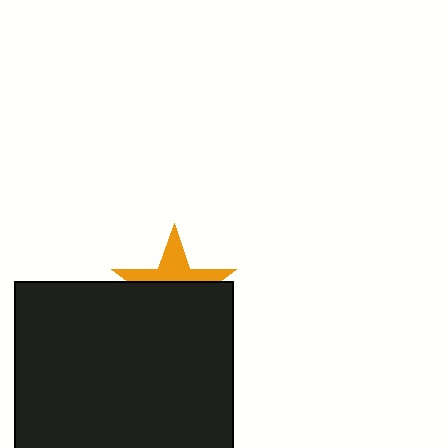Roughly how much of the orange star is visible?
A small part of it is visible (roughly 40%).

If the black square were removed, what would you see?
You would see the complete orange star.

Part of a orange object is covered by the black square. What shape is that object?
It is a star.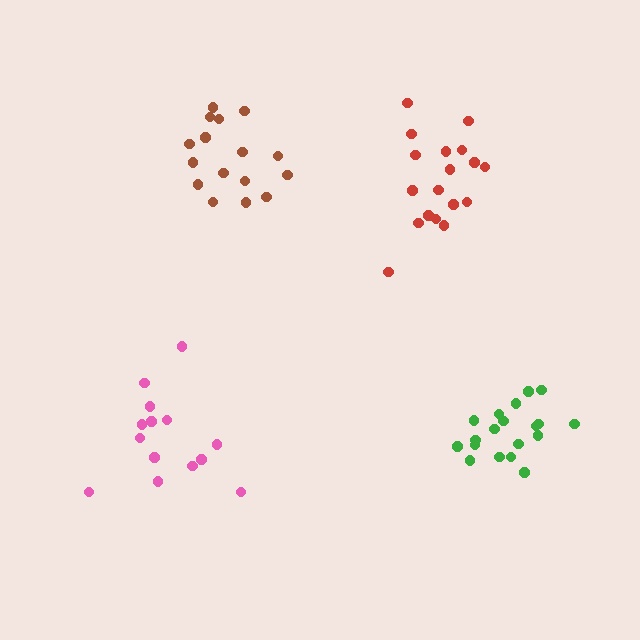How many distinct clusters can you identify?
There are 4 distinct clusters.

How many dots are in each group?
Group 1: 19 dots, Group 2: 14 dots, Group 3: 16 dots, Group 4: 18 dots (67 total).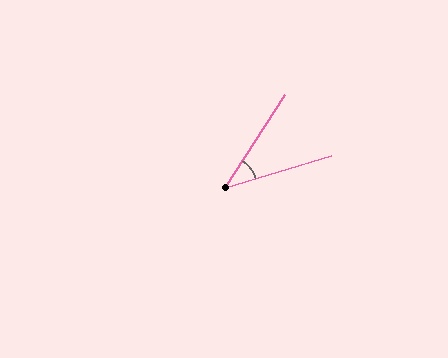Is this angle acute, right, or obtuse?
It is acute.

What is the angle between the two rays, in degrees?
Approximately 41 degrees.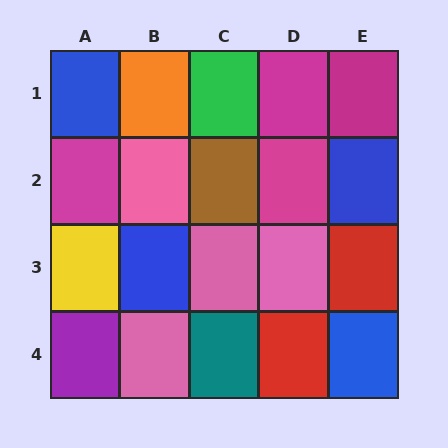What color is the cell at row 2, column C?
Brown.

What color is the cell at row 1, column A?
Blue.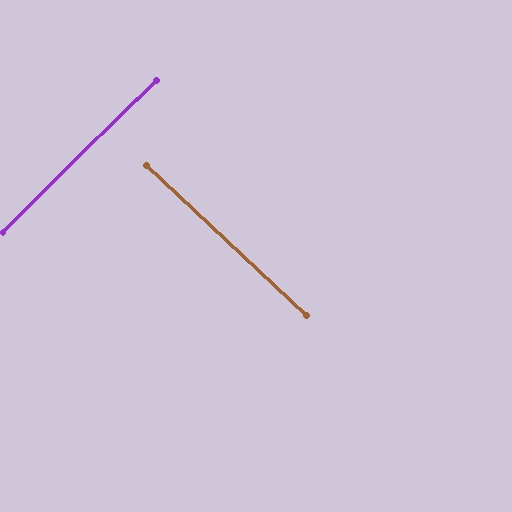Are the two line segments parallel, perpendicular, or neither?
Perpendicular — they meet at approximately 88°.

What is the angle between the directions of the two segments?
Approximately 88 degrees.